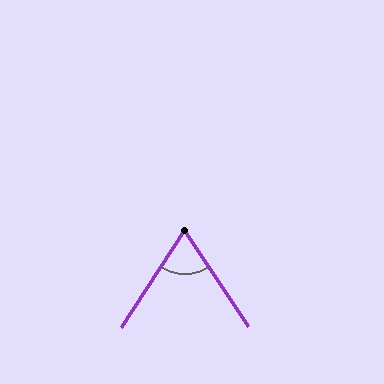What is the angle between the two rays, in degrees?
Approximately 67 degrees.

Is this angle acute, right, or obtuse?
It is acute.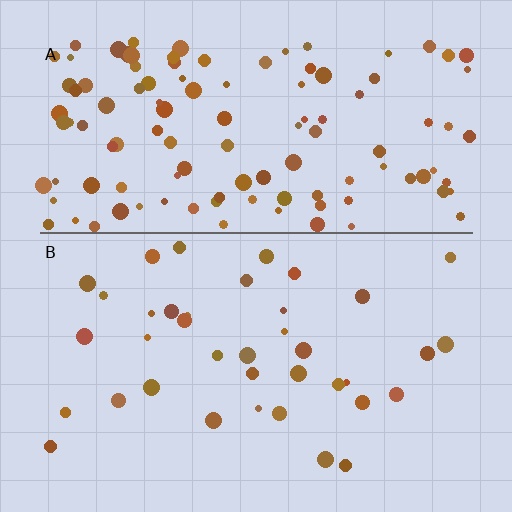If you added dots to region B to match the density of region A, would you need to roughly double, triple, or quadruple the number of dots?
Approximately triple.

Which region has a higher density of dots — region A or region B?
A (the top).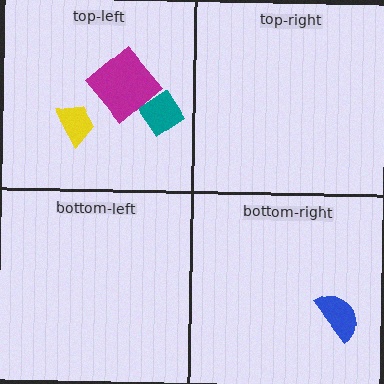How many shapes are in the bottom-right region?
1.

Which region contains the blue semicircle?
The bottom-right region.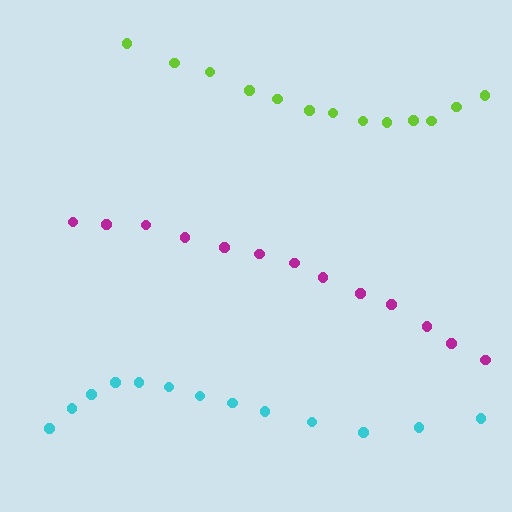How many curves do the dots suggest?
There are 3 distinct paths.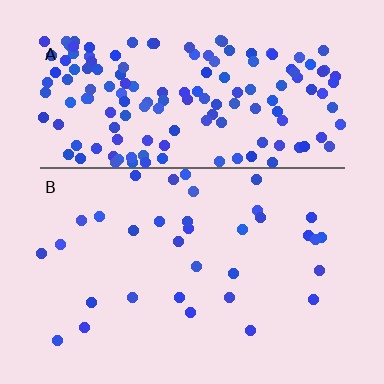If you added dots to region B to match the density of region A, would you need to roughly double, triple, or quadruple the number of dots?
Approximately quadruple.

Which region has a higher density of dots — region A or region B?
A (the top).